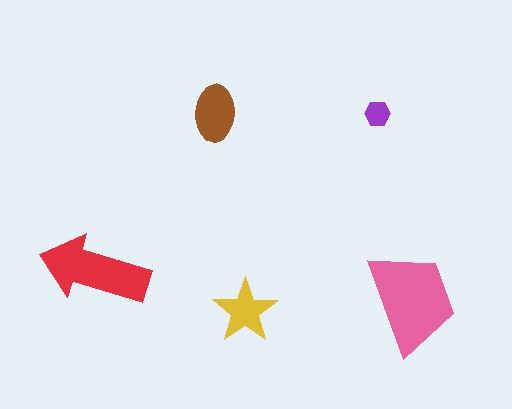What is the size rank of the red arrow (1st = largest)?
2nd.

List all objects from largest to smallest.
The pink trapezoid, the red arrow, the brown ellipse, the yellow star, the purple hexagon.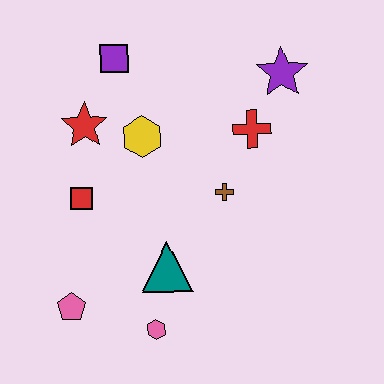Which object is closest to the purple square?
The red star is closest to the purple square.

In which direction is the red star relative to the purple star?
The red star is to the left of the purple star.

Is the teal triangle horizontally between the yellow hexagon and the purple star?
Yes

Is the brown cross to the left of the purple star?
Yes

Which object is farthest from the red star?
The pink hexagon is farthest from the red star.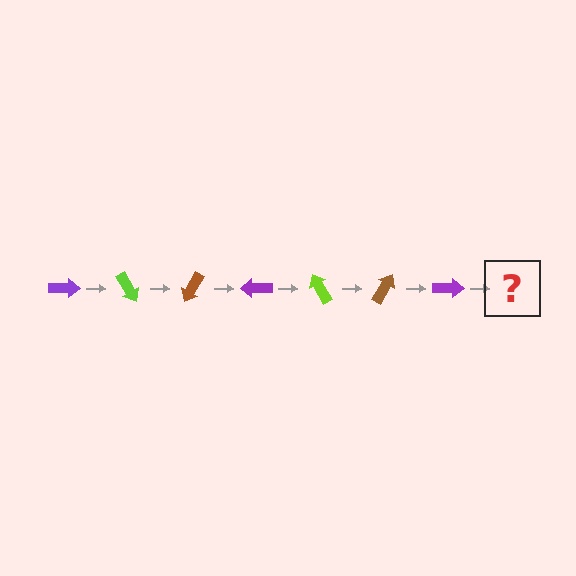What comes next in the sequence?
The next element should be a lime arrow, rotated 420 degrees from the start.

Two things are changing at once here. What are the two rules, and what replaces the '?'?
The two rules are that it rotates 60 degrees each step and the color cycles through purple, lime, and brown. The '?' should be a lime arrow, rotated 420 degrees from the start.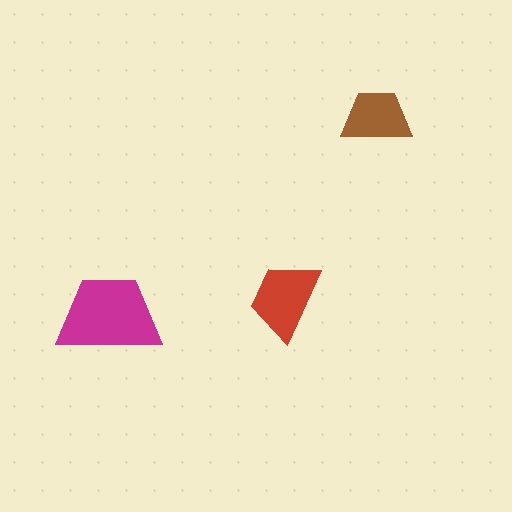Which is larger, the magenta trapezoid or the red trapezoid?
The magenta one.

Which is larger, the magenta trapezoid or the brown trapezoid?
The magenta one.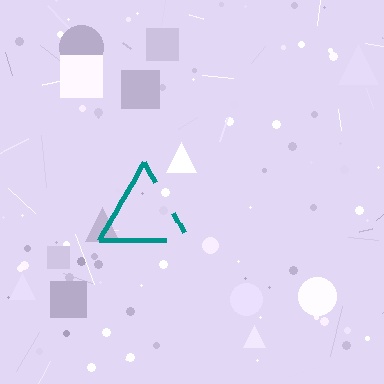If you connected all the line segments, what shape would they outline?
They would outline a triangle.